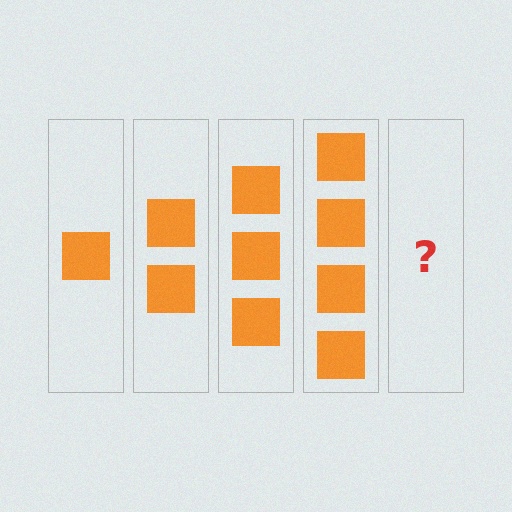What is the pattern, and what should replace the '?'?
The pattern is that each step adds one more square. The '?' should be 5 squares.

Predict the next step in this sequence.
The next step is 5 squares.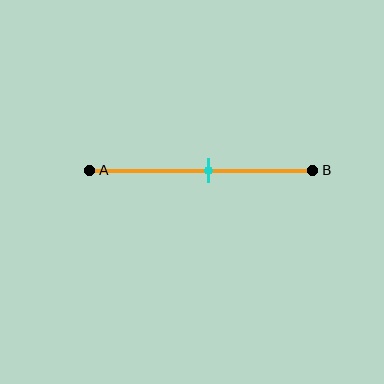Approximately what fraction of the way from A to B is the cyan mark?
The cyan mark is approximately 55% of the way from A to B.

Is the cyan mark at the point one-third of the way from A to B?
No, the mark is at about 55% from A, not at the 33% one-third point.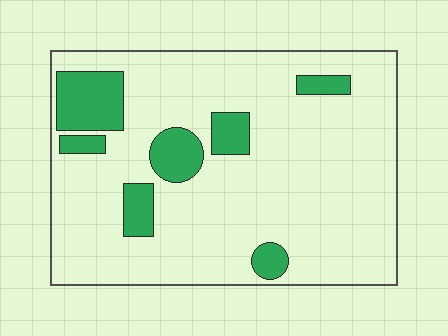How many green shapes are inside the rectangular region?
7.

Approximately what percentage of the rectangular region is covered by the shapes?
Approximately 15%.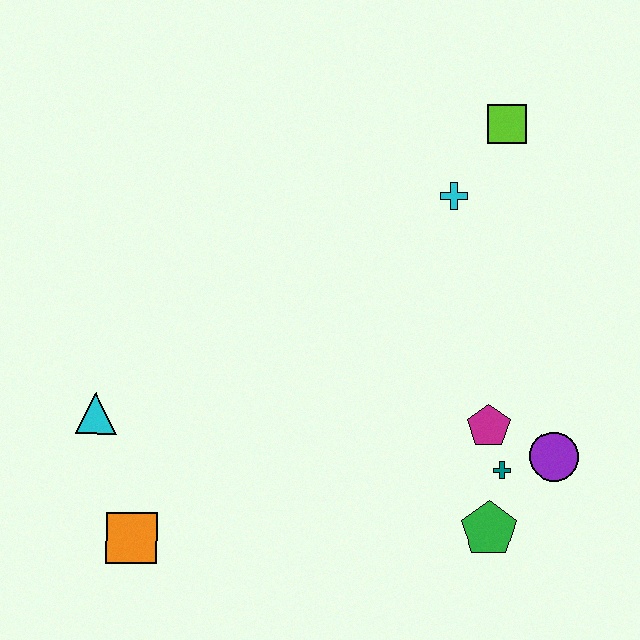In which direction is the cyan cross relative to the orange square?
The cyan cross is above the orange square.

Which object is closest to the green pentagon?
The teal cross is closest to the green pentagon.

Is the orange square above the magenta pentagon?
No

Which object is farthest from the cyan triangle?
The lime square is farthest from the cyan triangle.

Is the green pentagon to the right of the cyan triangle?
Yes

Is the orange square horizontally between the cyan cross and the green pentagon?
No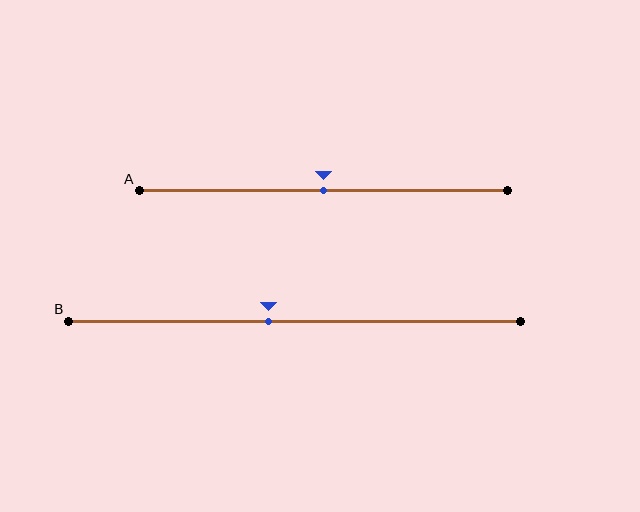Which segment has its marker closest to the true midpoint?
Segment A has its marker closest to the true midpoint.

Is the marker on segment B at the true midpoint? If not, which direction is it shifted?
No, the marker on segment B is shifted to the left by about 6% of the segment length.